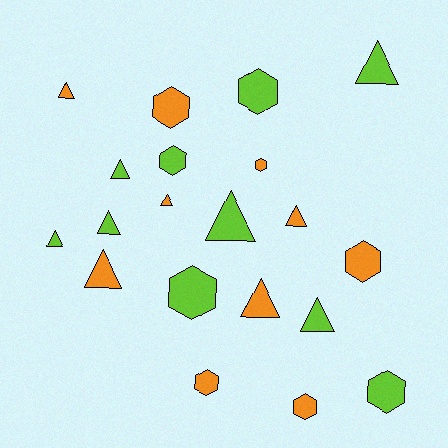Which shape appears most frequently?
Triangle, with 11 objects.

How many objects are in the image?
There are 20 objects.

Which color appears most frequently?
Lime, with 10 objects.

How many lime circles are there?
There are no lime circles.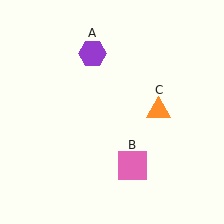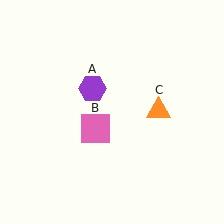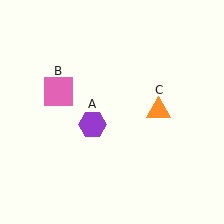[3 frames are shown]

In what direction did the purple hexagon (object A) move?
The purple hexagon (object A) moved down.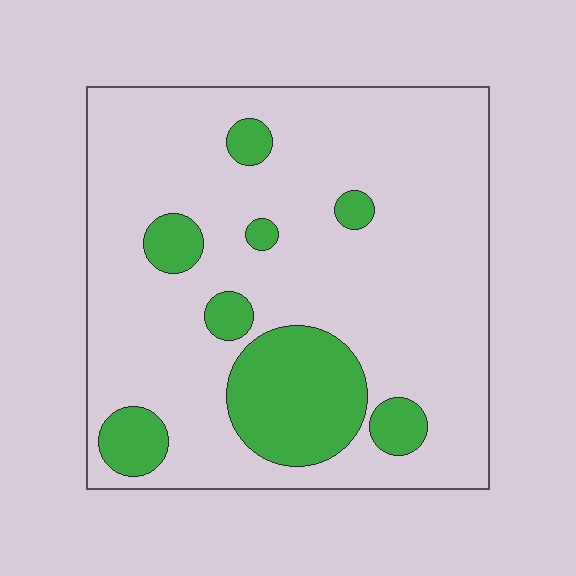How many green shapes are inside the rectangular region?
8.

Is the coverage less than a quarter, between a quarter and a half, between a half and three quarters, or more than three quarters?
Less than a quarter.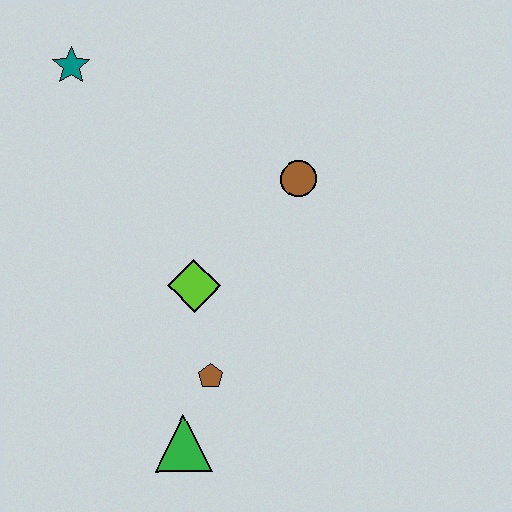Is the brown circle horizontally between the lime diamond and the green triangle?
No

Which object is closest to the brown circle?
The lime diamond is closest to the brown circle.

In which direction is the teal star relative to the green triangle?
The teal star is above the green triangle.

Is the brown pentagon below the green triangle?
No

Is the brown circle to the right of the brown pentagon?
Yes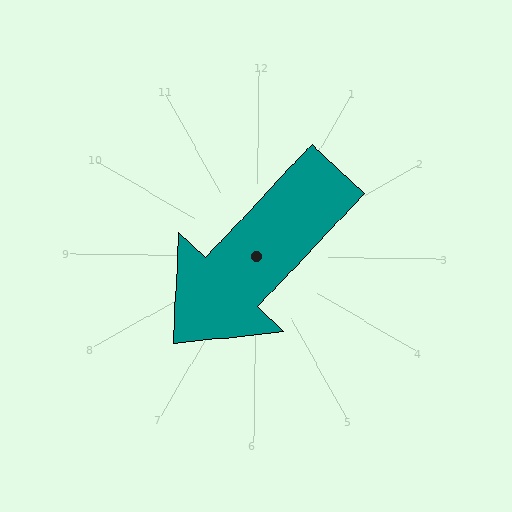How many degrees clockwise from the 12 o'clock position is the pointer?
Approximately 223 degrees.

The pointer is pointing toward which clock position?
Roughly 7 o'clock.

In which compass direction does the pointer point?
Southwest.